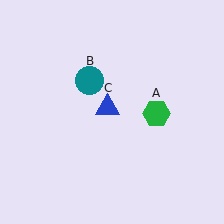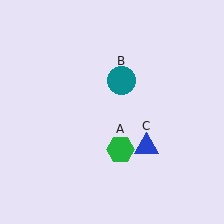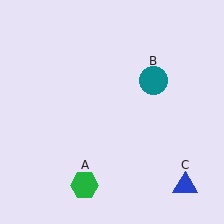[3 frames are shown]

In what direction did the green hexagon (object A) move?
The green hexagon (object A) moved down and to the left.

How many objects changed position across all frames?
3 objects changed position: green hexagon (object A), teal circle (object B), blue triangle (object C).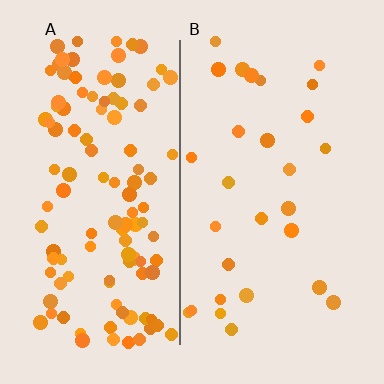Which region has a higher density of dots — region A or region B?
A (the left).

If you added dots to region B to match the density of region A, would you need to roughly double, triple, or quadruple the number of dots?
Approximately quadruple.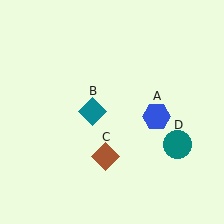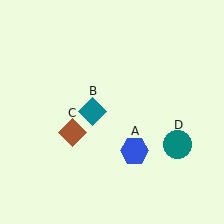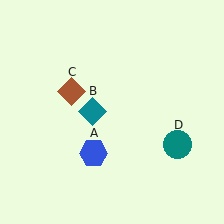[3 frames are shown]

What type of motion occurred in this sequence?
The blue hexagon (object A), brown diamond (object C) rotated clockwise around the center of the scene.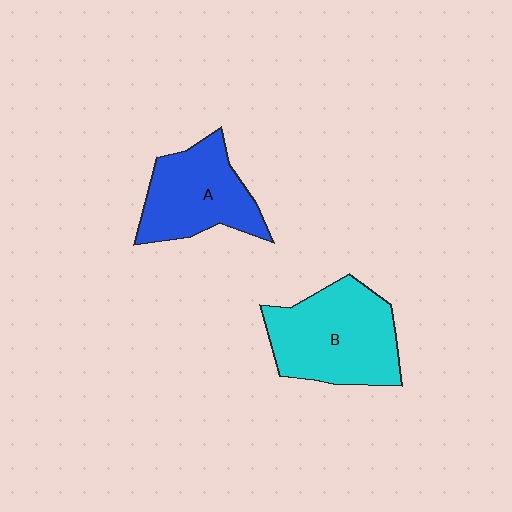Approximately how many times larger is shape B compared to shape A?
Approximately 1.3 times.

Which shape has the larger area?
Shape B (cyan).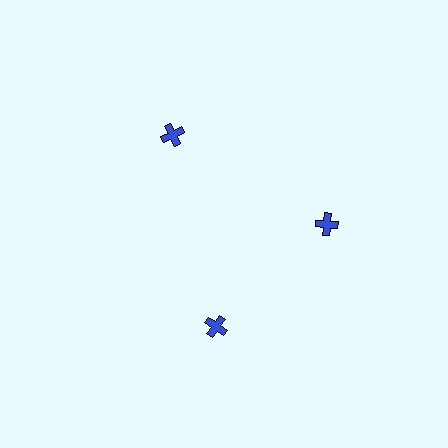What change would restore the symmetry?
The symmetry would be restored by rotating it back into even spacing with its neighbors so that all 3 crosses sit at equal angles and equal distance from the center.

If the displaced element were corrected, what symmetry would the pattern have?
It would have 3-fold rotational symmetry — the pattern would map onto itself every 120 degrees.